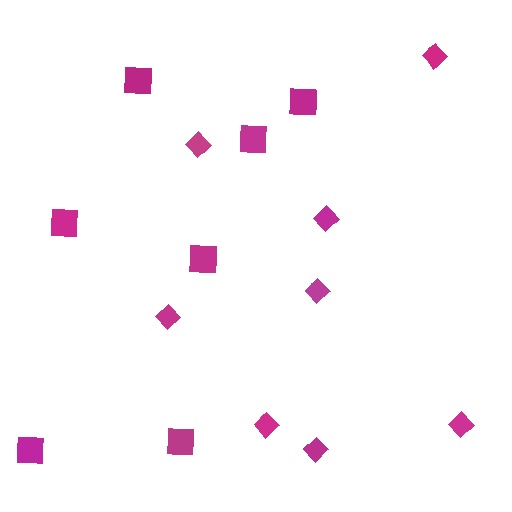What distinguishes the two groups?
There are 2 groups: one group of diamonds (8) and one group of squares (7).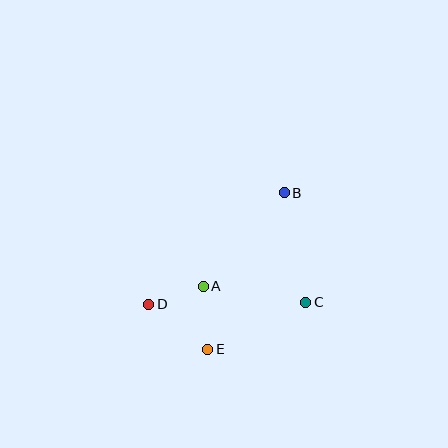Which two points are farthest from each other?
Points B and D are farthest from each other.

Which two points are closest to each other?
Points A and D are closest to each other.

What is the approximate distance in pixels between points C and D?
The distance between C and D is approximately 157 pixels.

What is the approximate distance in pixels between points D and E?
The distance between D and E is approximately 74 pixels.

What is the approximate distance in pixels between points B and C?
The distance between B and C is approximately 111 pixels.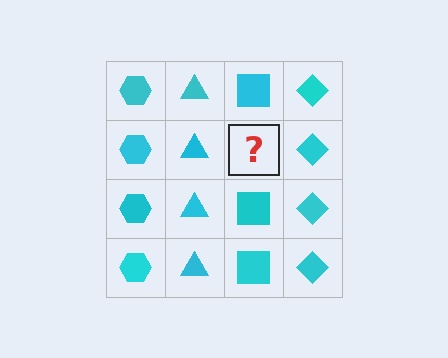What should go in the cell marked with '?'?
The missing cell should contain a cyan square.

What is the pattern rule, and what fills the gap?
The rule is that each column has a consistent shape. The gap should be filled with a cyan square.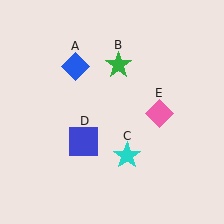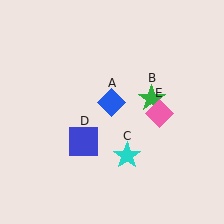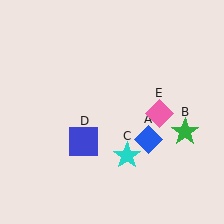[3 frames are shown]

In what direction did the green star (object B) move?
The green star (object B) moved down and to the right.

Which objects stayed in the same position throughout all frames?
Cyan star (object C) and blue square (object D) and pink diamond (object E) remained stationary.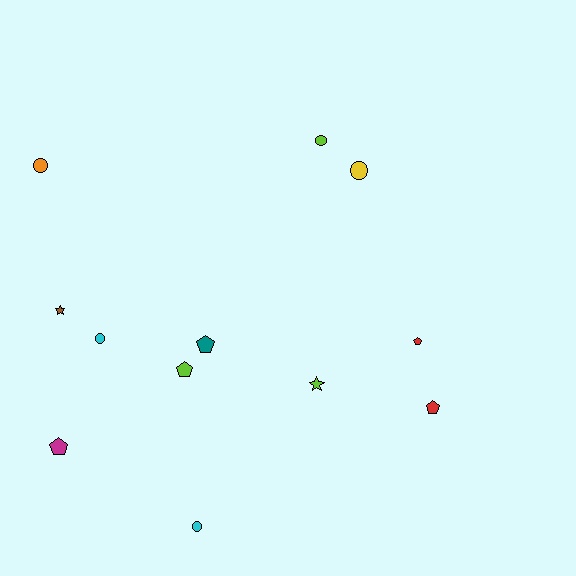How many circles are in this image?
There are 5 circles.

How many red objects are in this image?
There are 2 red objects.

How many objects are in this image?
There are 12 objects.